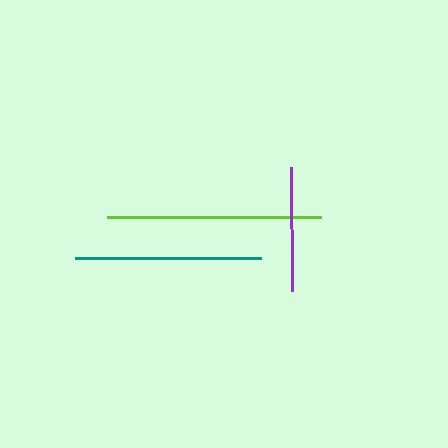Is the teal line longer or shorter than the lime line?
The lime line is longer than the teal line.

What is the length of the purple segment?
The purple segment is approximately 124 pixels long.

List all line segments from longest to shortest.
From longest to shortest: lime, teal, purple.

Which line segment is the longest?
The lime line is the longest at approximately 214 pixels.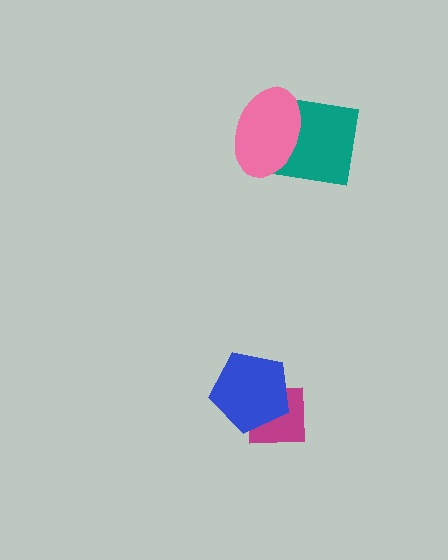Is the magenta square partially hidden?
Yes, it is partially covered by another shape.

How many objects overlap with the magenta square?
1 object overlaps with the magenta square.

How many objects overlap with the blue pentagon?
1 object overlaps with the blue pentagon.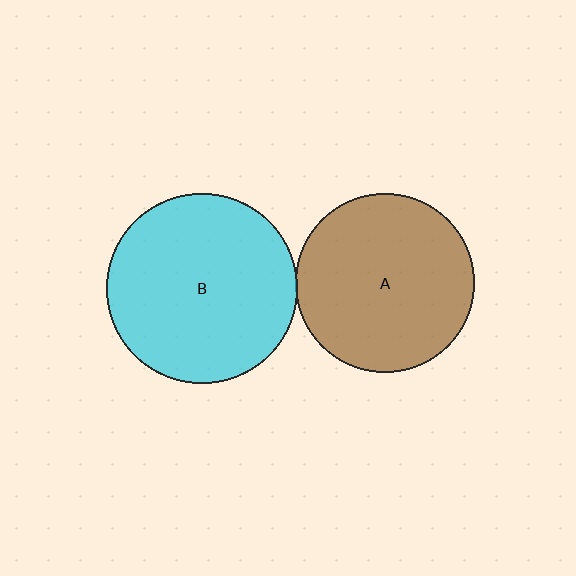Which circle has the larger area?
Circle B (cyan).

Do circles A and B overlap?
Yes.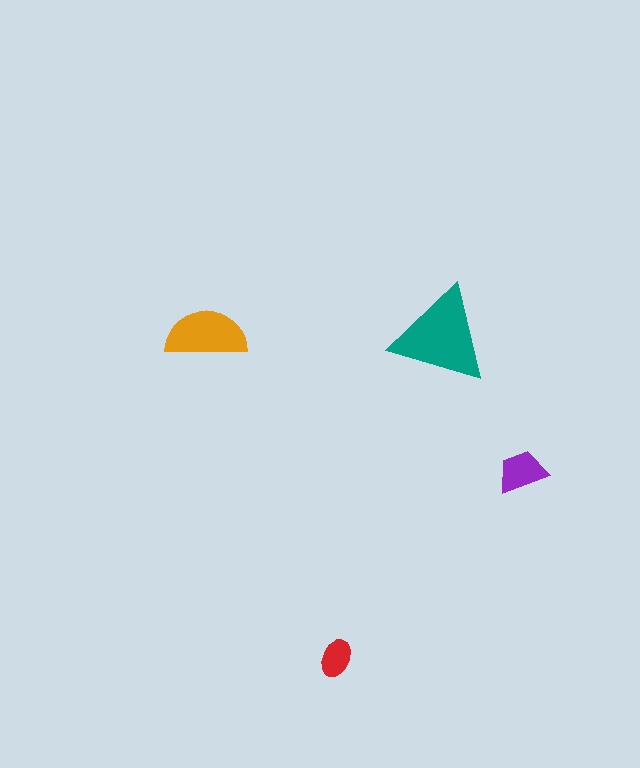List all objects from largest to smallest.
The teal triangle, the orange semicircle, the purple trapezoid, the red ellipse.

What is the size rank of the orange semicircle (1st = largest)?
2nd.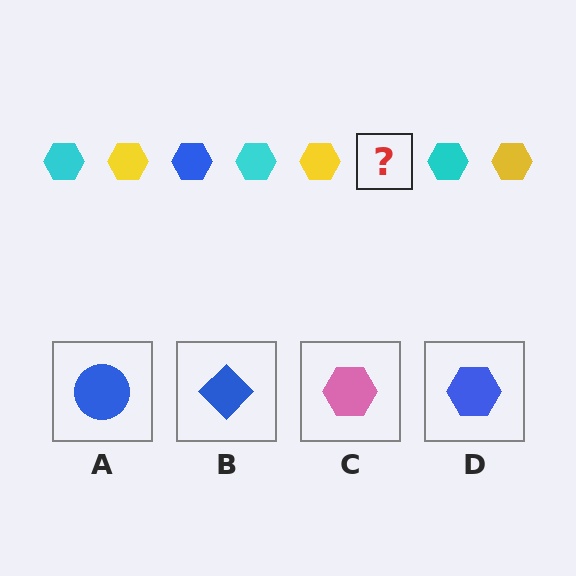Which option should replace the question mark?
Option D.